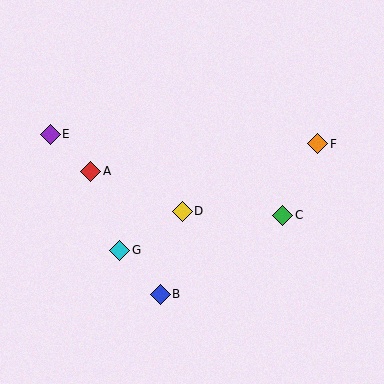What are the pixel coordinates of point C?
Point C is at (283, 215).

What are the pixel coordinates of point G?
Point G is at (120, 251).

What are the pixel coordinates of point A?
Point A is at (91, 171).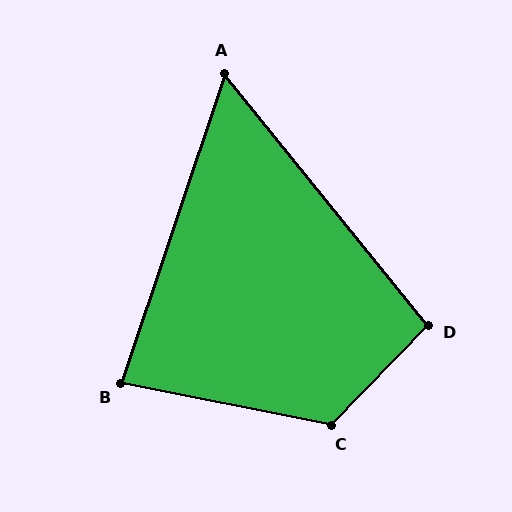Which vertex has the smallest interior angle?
A, at approximately 57 degrees.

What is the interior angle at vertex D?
Approximately 97 degrees (obtuse).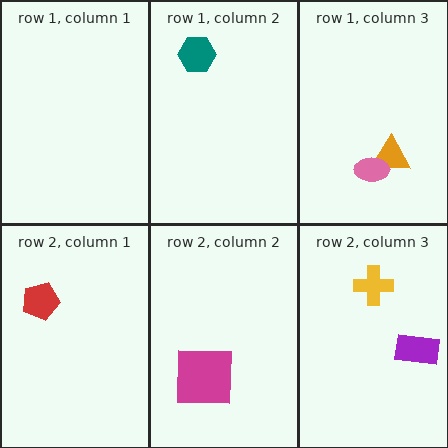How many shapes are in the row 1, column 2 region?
1.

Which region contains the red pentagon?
The row 2, column 1 region.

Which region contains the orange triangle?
The row 1, column 3 region.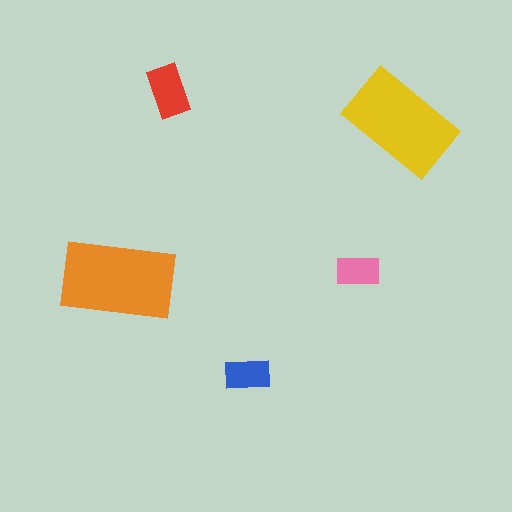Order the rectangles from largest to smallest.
the orange one, the yellow one, the red one, the blue one, the pink one.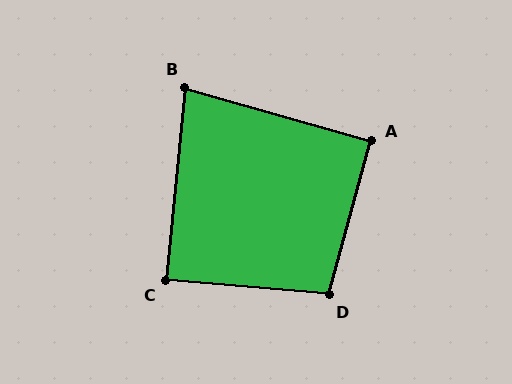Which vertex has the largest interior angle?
D, at approximately 100 degrees.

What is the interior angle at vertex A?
Approximately 91 degrees (approximately right).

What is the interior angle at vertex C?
Approximately 89 degrees (approximately right).